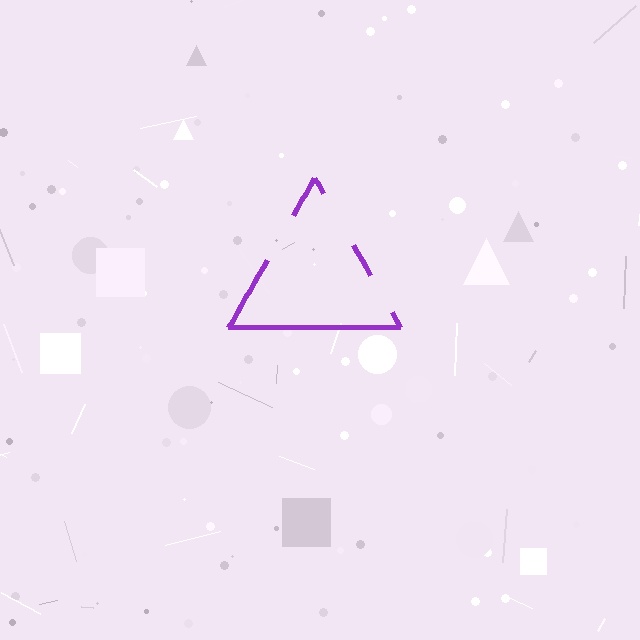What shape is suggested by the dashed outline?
The dashed outline suggests a triangle.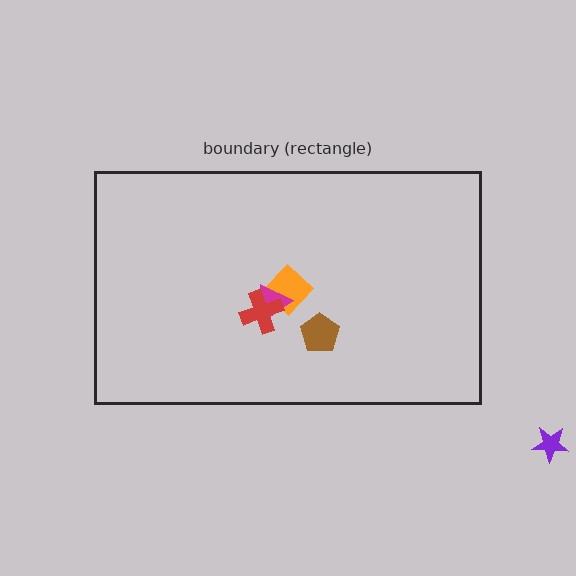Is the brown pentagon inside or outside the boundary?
Inside.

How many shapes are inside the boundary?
4 inside, 1 outside.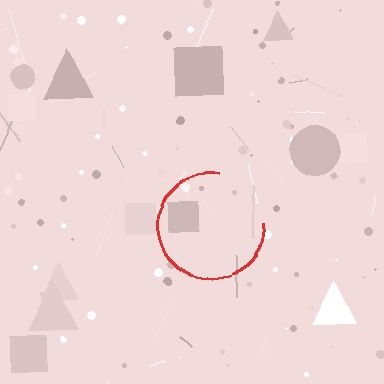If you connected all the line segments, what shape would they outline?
They would outline a circle.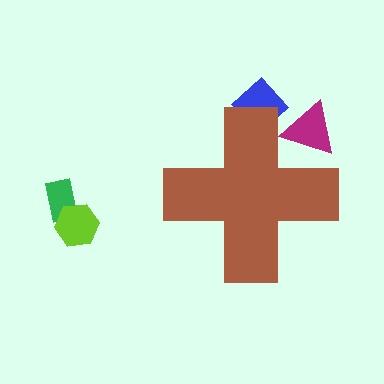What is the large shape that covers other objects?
A brown cross.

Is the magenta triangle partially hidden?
Yes, the magenta triangle is partially hidden behind the brown cross.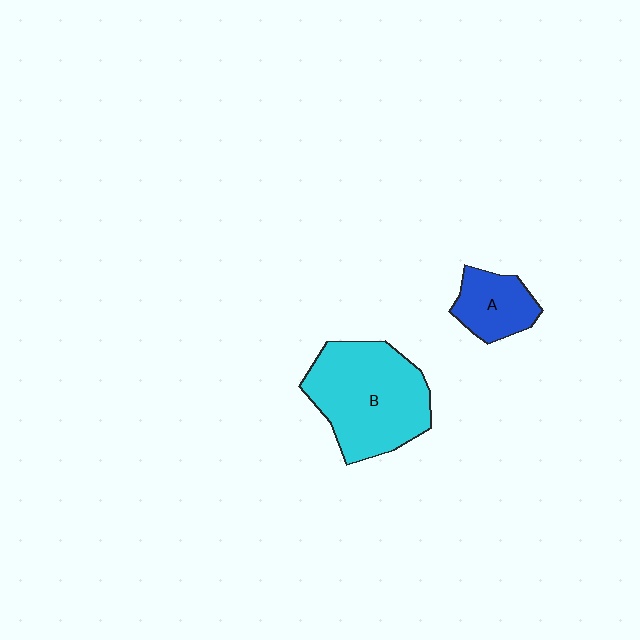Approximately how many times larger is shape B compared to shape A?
Approximately 2.4 times.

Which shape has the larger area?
Shape B (cyan).